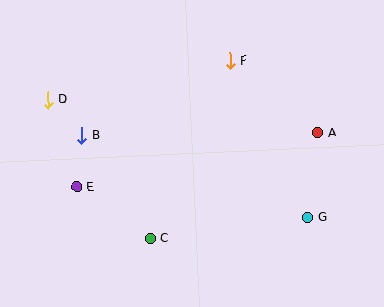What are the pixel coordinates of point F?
Point F is at (230, 61).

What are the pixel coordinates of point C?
Point C is at (150, 239).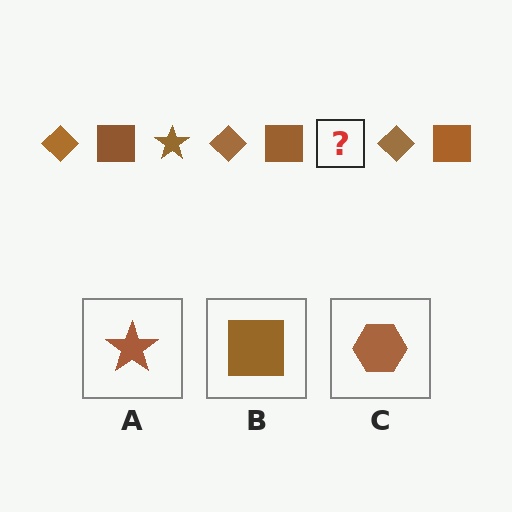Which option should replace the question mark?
Option A.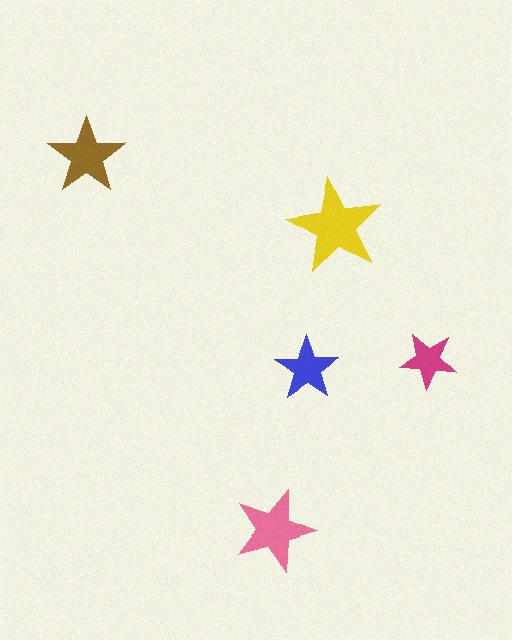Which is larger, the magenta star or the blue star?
The blue one.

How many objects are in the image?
There are 5 objects in the image.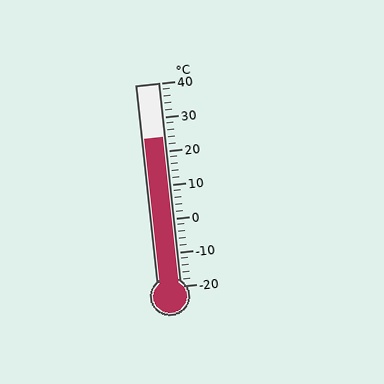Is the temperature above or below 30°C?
The temperature is below 30°C.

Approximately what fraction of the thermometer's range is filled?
The thermometer is filled to approximately 75% of its range.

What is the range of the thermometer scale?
The thermometer scale ranges from -20°C to 40°C.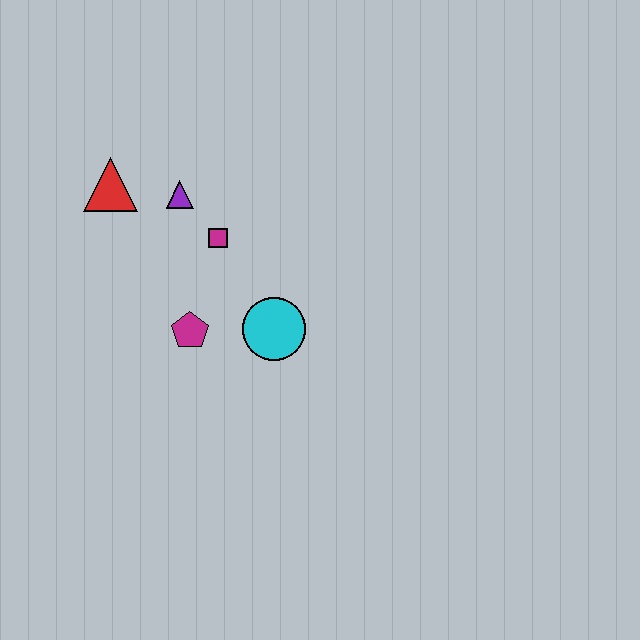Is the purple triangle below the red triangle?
Yes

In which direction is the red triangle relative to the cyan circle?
The red triangle is to the left of the cyan circle.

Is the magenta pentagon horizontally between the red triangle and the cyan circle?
Yes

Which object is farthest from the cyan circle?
The red triangle is farthest from the cyan circle.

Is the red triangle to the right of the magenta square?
No